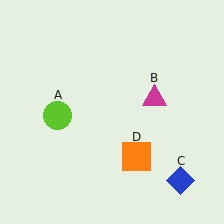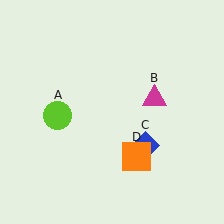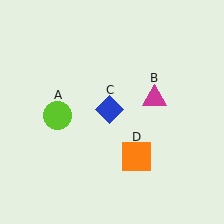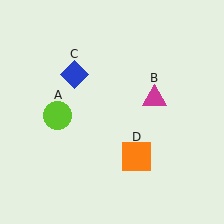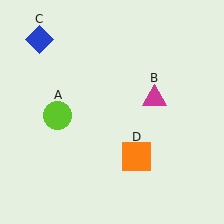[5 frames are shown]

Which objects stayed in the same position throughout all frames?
Lime circle (object A) and magenta triangle (object B) and orange square (object D) remained stationary.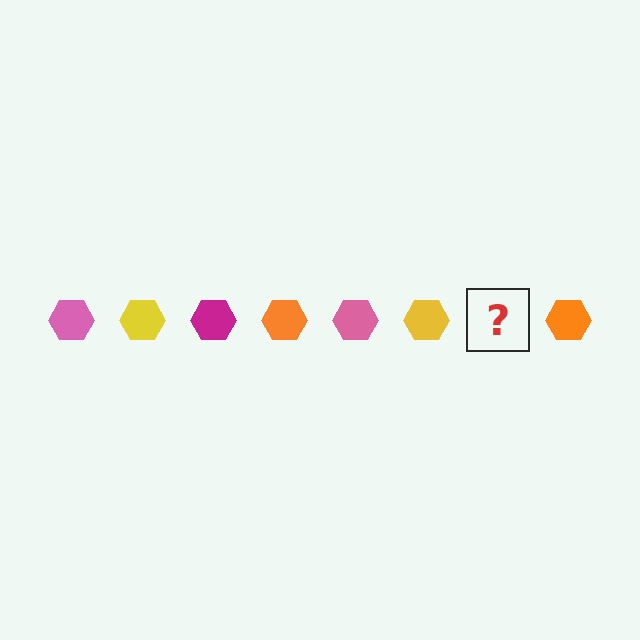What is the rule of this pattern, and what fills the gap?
The rule is that the pattern cycles through pink, yellow, magenta, orange hexagons. The gap should be filled with a magenta hexagon.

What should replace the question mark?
The question mark should be replaced with a magenta hexagon.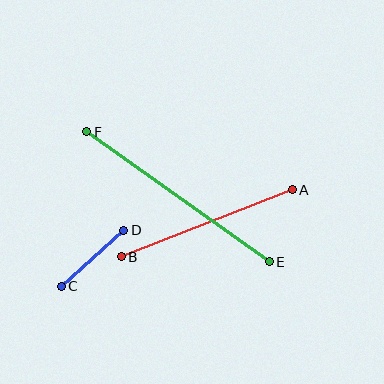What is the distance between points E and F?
The distance is approximately 224 pixels.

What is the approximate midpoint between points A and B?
The midpoint is at approximately (207, 223) pixels.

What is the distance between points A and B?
The distance is approximately 183 pixels.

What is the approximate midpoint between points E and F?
The midpoint is at approximately (178, 197) pixels.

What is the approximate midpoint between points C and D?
The midpoint is at approximately (93, 258) pixels.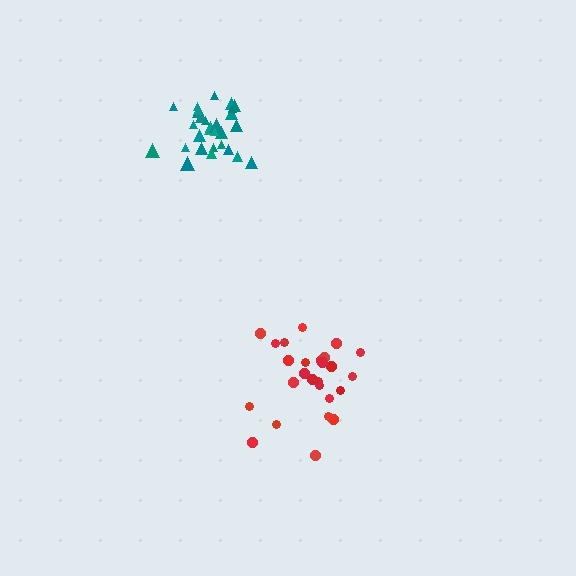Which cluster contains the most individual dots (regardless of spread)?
Teal (29).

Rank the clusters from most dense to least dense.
teal, red.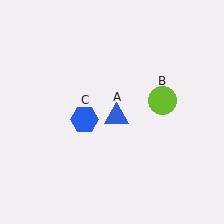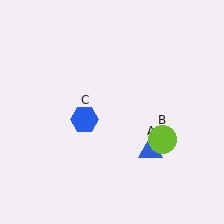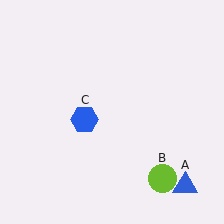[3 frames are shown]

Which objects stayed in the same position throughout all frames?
Blue hexagon (object C) remained stationary.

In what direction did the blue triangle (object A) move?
The blue triangle (object A) moved down and to the right.